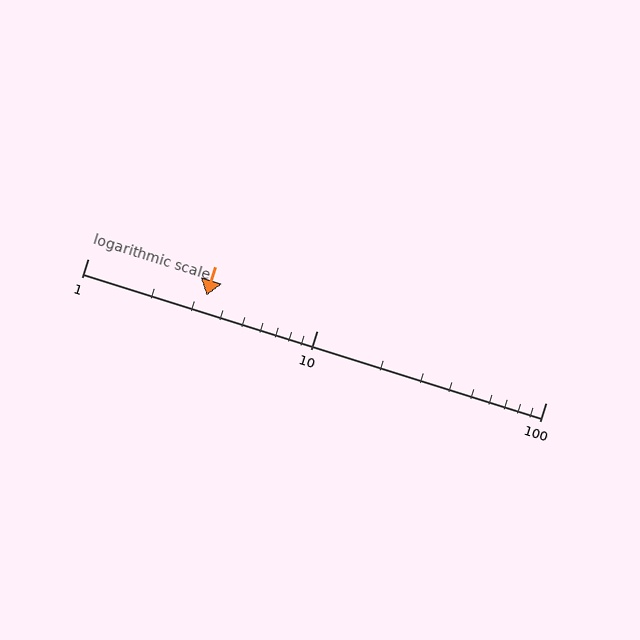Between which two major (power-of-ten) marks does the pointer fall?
The pointer is between 1 and 10.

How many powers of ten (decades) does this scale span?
The scale spans 2 decades, from 1 to 100.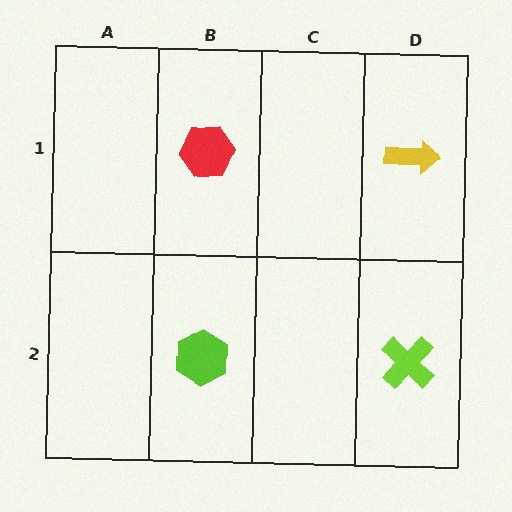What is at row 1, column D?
A yellow arrow.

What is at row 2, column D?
A lime cross.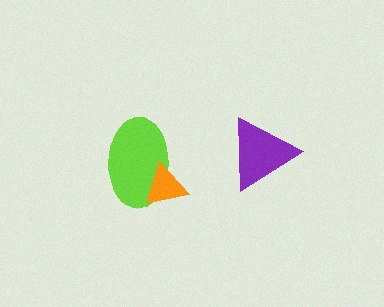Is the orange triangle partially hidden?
No, no other shape covers it.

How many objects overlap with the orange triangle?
1 object overlaps with the orange triangle.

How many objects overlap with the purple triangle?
0 objects overlap with the purple triangle.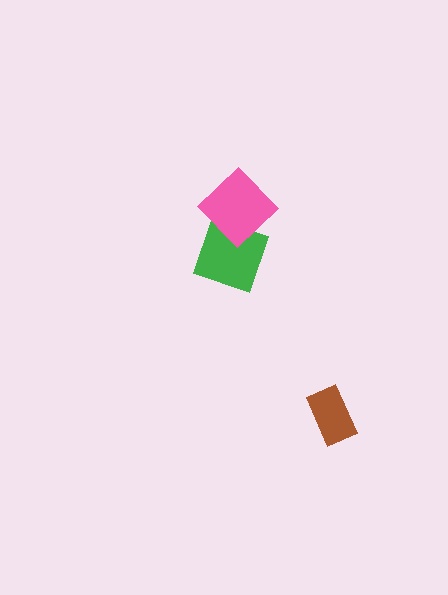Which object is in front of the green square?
The pink diamond is in front of the green square.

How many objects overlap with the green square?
1 object overlaps with the green square.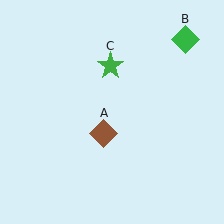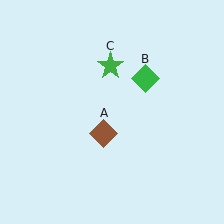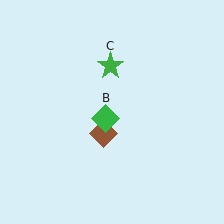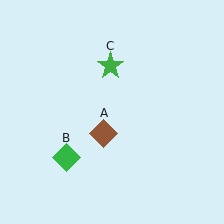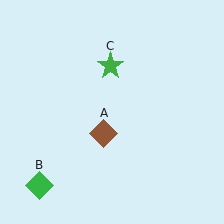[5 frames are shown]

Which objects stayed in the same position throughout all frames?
Brown diamond (object A) and green star (object C) remained stationary.